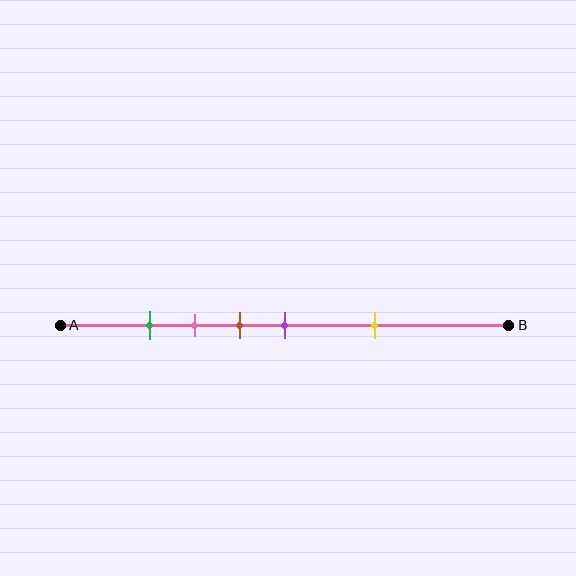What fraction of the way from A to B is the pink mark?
The pink mark is approximately 30% (0.3) of the way from A to B.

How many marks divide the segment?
There are 5 marks dividing the segment.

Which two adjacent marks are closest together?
The green and pink marks are the closest adjacent pair.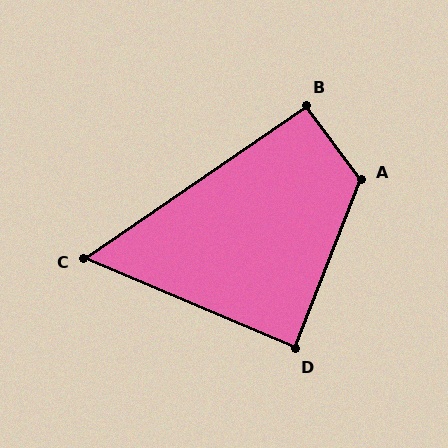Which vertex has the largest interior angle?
A, at approximately 122 degrees.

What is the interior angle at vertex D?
Approximately 88 degrees (approximately right).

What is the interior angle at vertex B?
Approximately 92 degrees (approximately right).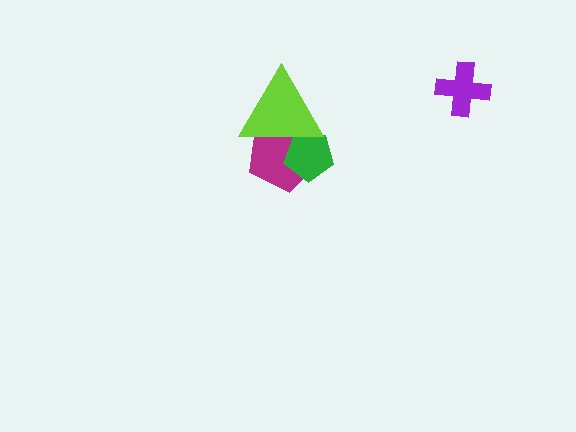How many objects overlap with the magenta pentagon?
2 objects overlap with the magenta pentagon.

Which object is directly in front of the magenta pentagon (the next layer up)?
The green pentagon is directly in front of the magenta pentagon.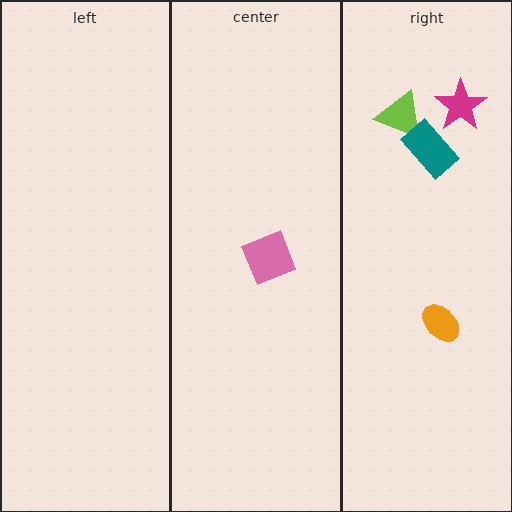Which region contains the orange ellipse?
The right region.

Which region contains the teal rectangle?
The right region.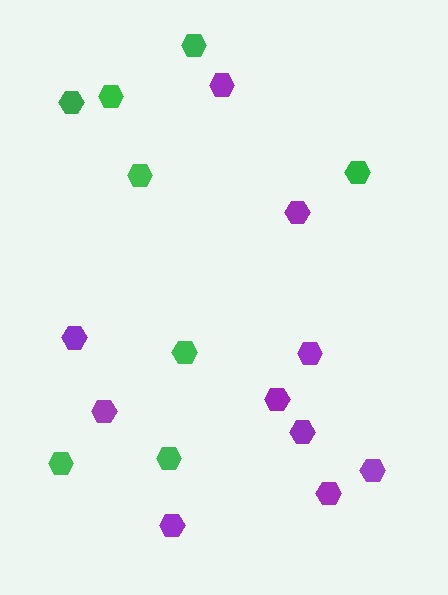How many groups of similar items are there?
There are 2 groups: one group of green hexagons (8) and one group of purple hexagons (10).